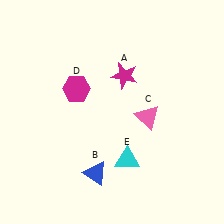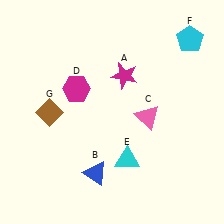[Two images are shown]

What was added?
A cyan pentagon (F), a brown diamond (G) were added in Image 2.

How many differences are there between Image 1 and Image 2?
There are 2 differences between the two images.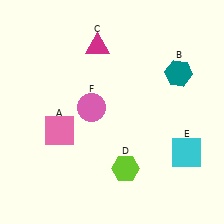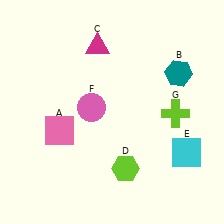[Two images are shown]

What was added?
A lime cross (G) was added in Image 2.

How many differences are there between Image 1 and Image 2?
There is 1 difference between the two images.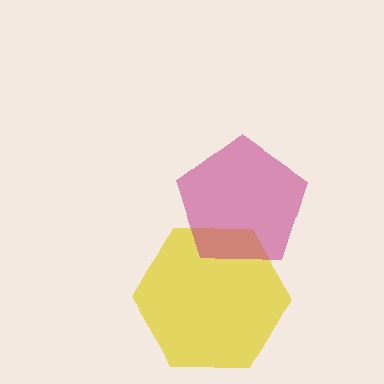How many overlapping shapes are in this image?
There are 2 overlapping shapes in the image.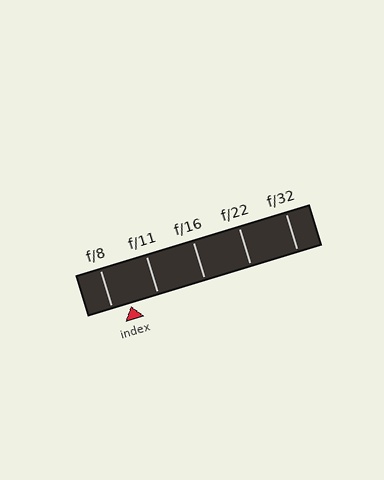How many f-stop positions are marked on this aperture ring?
There are 5 f-stop positions marked.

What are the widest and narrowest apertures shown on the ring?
The widest aperture shown is f/8 and the narrowest is f/32.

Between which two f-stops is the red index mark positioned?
The index mark is between f/8 and f/11.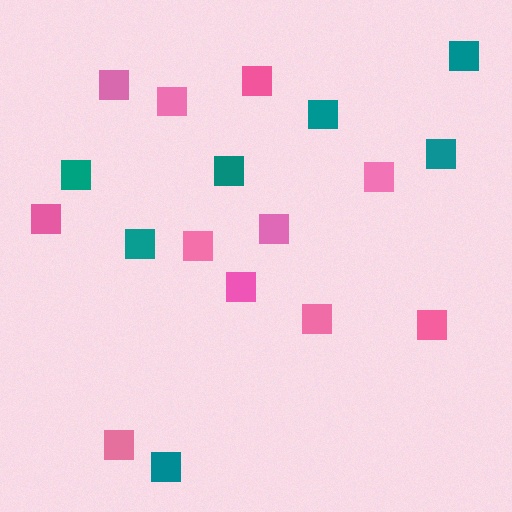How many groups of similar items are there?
There are 2 groups: one group of pink squares (11) and one group of teal squares (7).